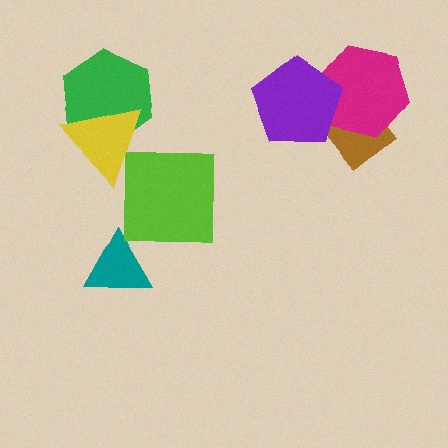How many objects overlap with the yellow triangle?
1 object overlaps with the yellow triangle.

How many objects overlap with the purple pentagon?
2 objects overlap with the purple pentagon.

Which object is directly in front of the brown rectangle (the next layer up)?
The magenta hexagon is directly in front of the brown rectangle.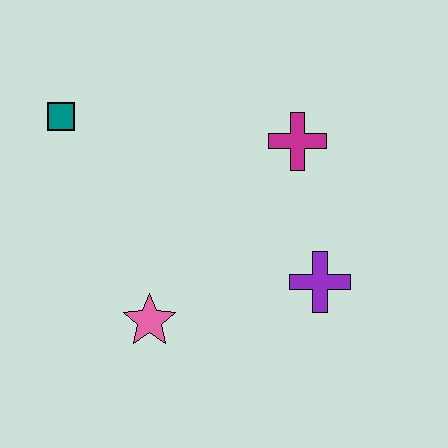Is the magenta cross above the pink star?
Yes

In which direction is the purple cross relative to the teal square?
The purple cross is to the right of the teal square.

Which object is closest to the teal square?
The pink star is closest to the teal square.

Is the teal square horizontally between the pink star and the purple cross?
No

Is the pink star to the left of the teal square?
No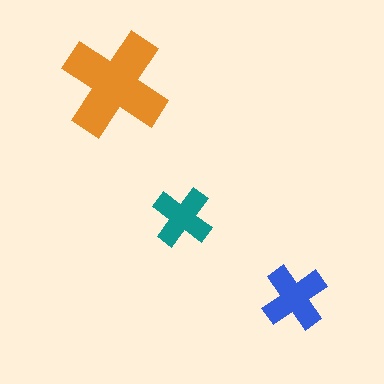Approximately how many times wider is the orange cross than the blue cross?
About 1.5 times wider.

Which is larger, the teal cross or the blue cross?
The blue one.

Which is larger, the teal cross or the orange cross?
The orange one.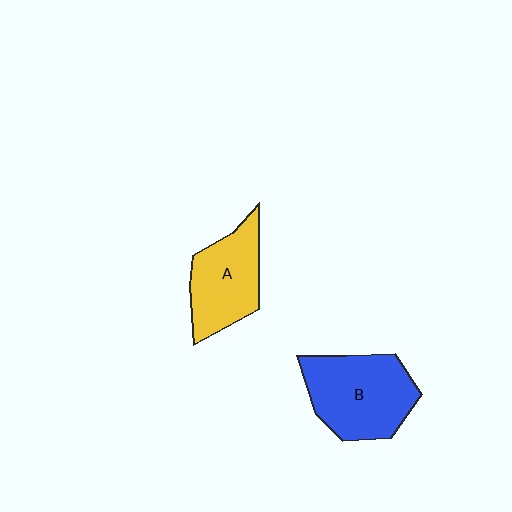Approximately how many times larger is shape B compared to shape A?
Approximately 1.2 times.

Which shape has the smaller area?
Shape A (yellow).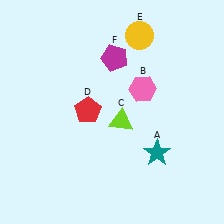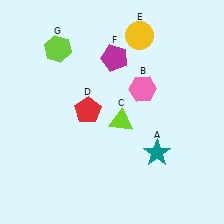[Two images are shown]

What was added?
A lime hexagon (G) was added in Image 2.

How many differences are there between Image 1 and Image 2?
There is 1 difference between the two images.